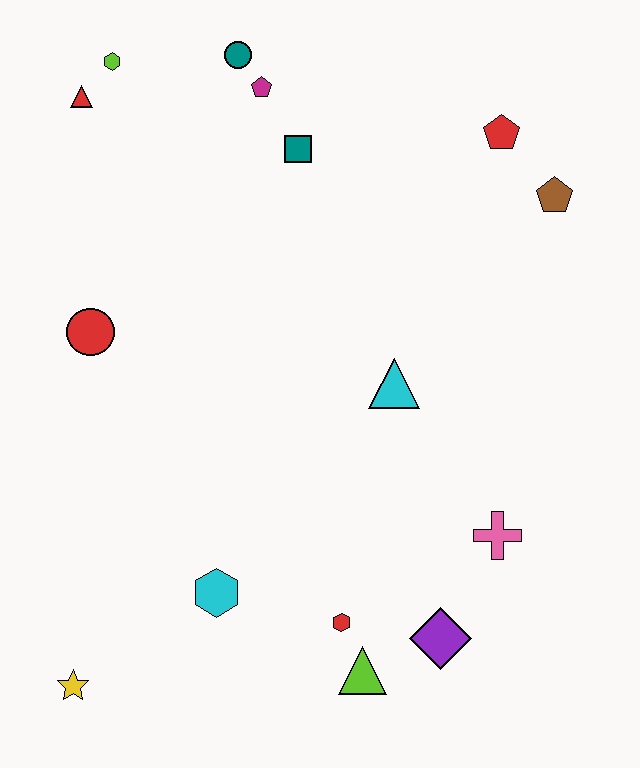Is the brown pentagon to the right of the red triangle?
Yes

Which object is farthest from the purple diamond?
The lime hexagon is farthest from the purple diamond.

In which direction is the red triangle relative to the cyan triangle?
The red triangle is to the left of the cyan triangle.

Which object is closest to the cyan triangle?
The pink cross is closest to the cyan triangle.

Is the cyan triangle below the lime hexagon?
Yes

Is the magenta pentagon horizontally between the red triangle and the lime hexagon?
No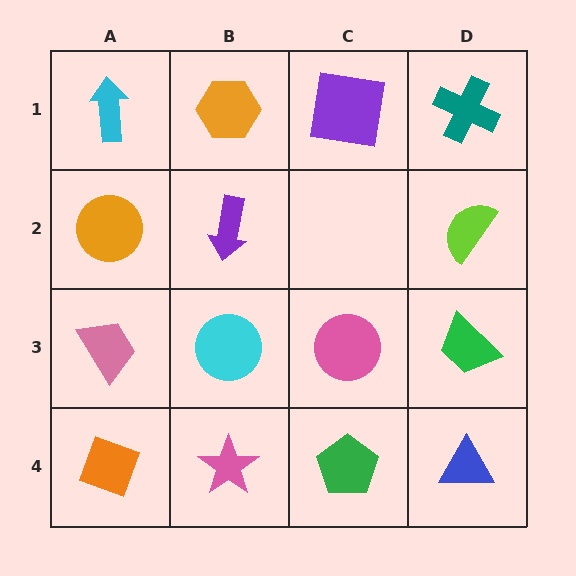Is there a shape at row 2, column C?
No, that cell is empty.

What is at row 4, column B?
A pink star.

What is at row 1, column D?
A teal cross.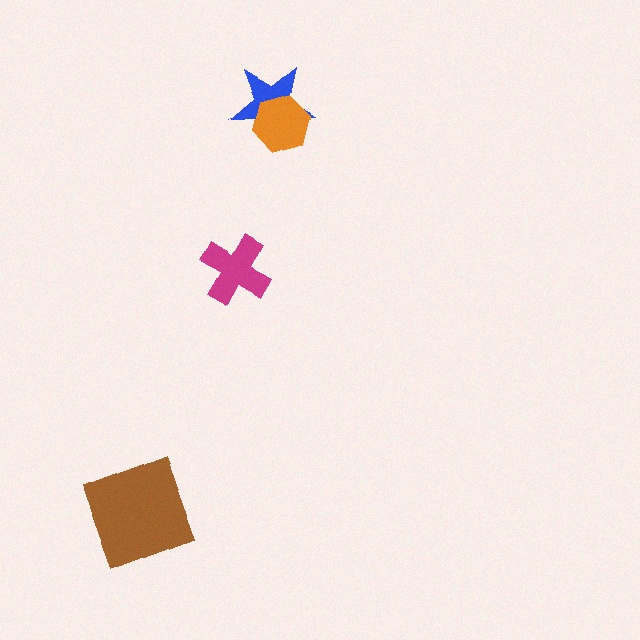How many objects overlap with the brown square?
0 objects overlap with the brown square.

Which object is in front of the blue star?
The orange hexagon is in front of the blue star.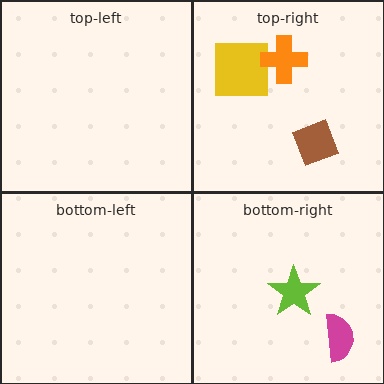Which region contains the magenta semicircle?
The bottom-right region.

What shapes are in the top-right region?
The yellow square, the orange cross, the brown diamond.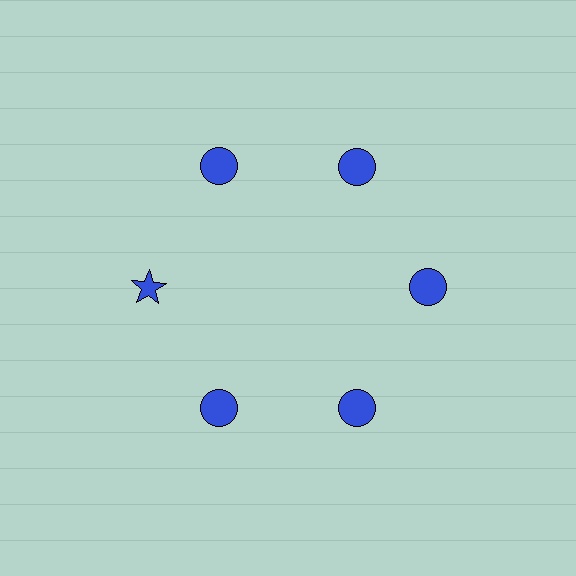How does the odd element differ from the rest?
It has a different shape: star instead of circle.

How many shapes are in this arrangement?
There are 6 shapes arranged in a ring pattern.